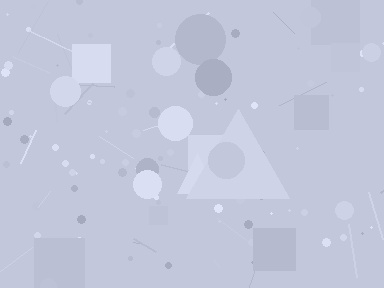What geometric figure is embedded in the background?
A triangle is embedded in the background.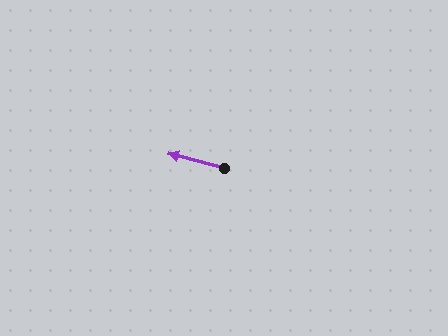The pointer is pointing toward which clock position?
Roughly 9 o'clock.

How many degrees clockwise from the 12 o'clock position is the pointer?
Approximately 284 degrees.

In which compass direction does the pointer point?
West.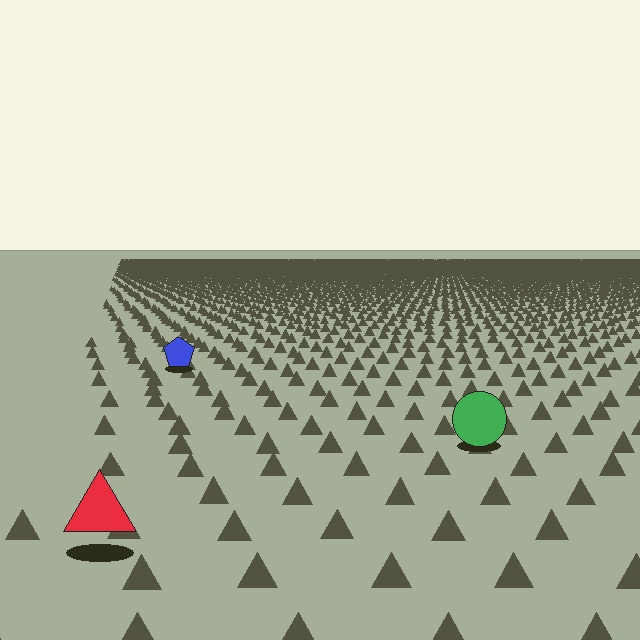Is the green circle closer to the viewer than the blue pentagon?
Yes. The green circle is closer — you can tell from the texture gradient: the ground texture is coarser near it.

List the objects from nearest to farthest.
From nearest to farthest: the red triangle, the green circle, the blue pentagon.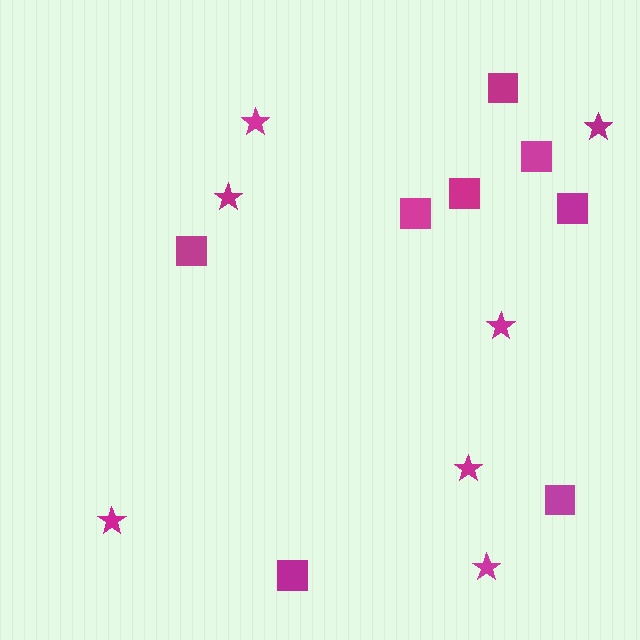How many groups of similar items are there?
There are 2 groups: one group of stars (7) and one group of squares (8).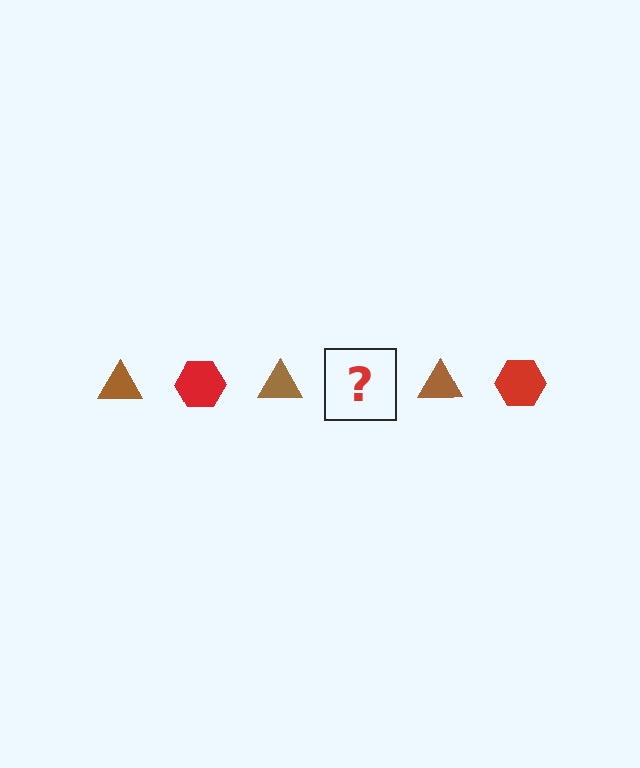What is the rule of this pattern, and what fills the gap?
The rule is that the pattern alternates between brown triangle and red hexagon. The gap should be filled with a red hexagon.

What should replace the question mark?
The question mark should be replaced with a red hexagon.